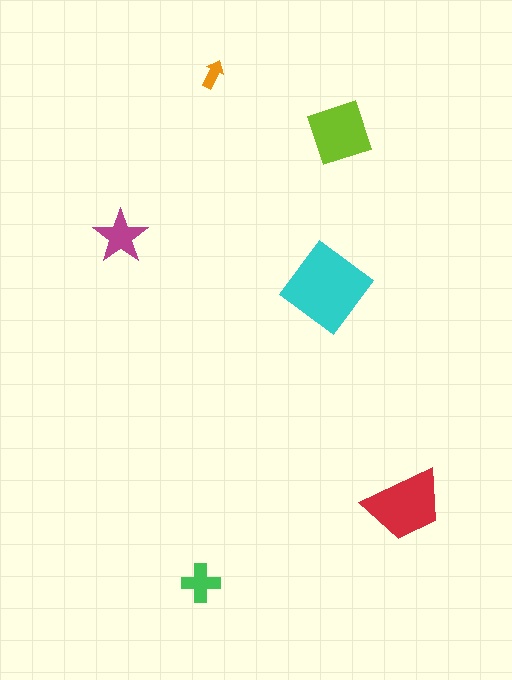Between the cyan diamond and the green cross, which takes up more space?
The cyan diamond.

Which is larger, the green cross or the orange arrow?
The green cross.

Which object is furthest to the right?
The red trapezoid is rightmost.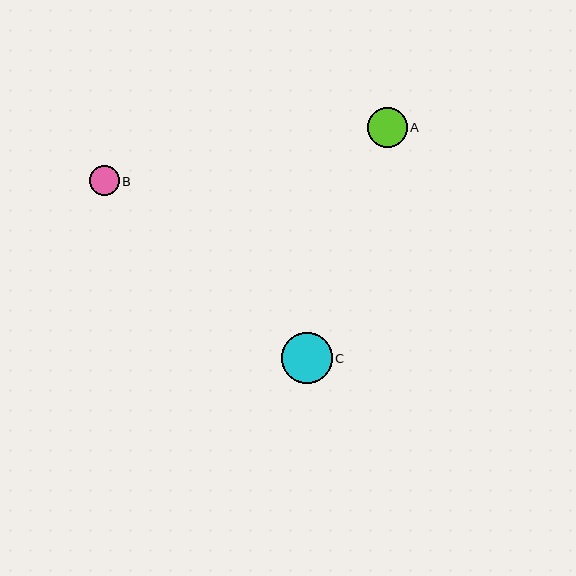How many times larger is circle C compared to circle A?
Circle C is approximately 1.3 times the size of circle A.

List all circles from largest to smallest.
From largest to smallest: C, A, B.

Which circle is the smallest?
Circle B is the smallest with a size of approximately 30 pixels.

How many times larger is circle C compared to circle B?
Circle C is approximately 1.7 times the size of circle B.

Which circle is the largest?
Circle C is the largest with a size of approximately 51 pixels.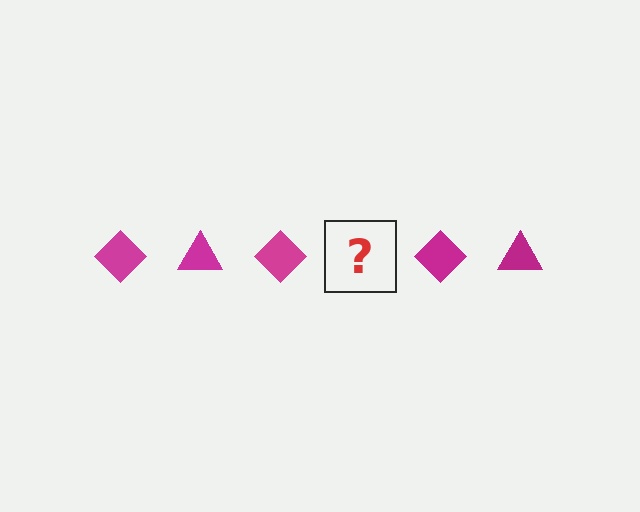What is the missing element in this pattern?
The missing element is a magenta triangle.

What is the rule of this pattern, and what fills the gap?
The rule is that the pattern cycles through diamond, triangle shapes in magenta. The gap should be filled with a magenta triangle.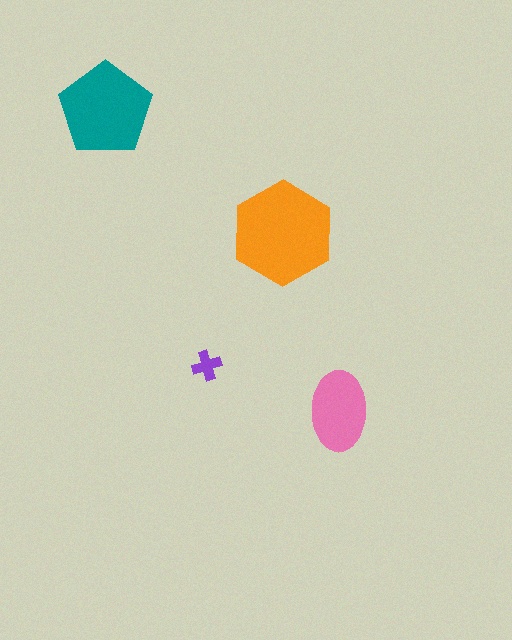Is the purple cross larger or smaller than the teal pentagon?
Smaller.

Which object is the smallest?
The purple cross.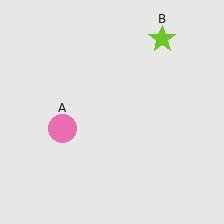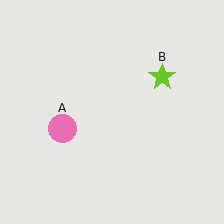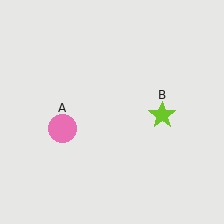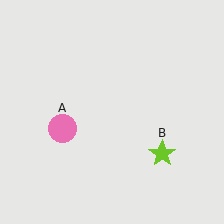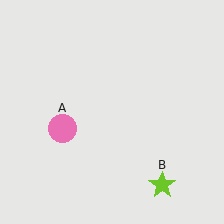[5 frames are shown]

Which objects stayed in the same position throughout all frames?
Pink circle (object A) remained stationary.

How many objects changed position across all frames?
1 object changed position: lime star (object B).